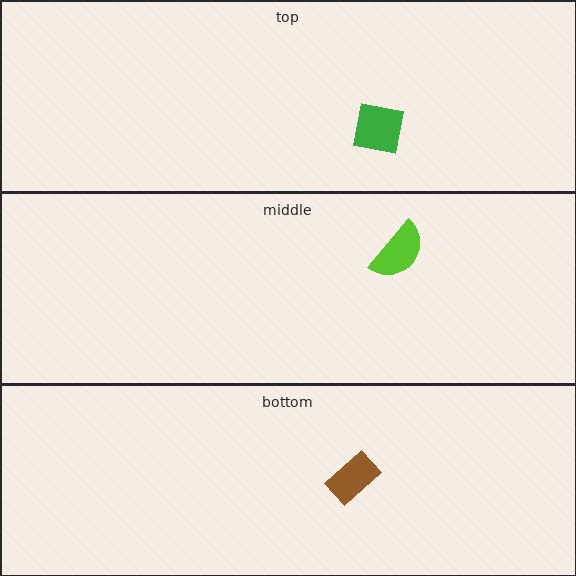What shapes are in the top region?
The green square.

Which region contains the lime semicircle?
The middle region.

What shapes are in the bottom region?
The brown rectangle.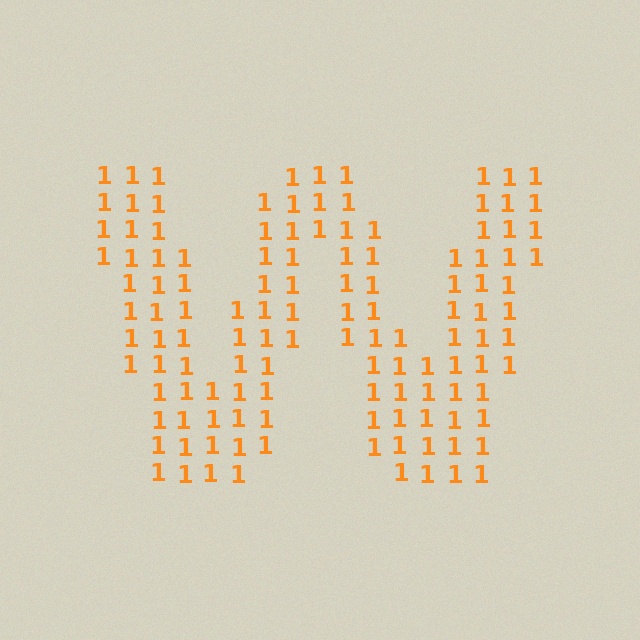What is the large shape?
The large shape is the letter W.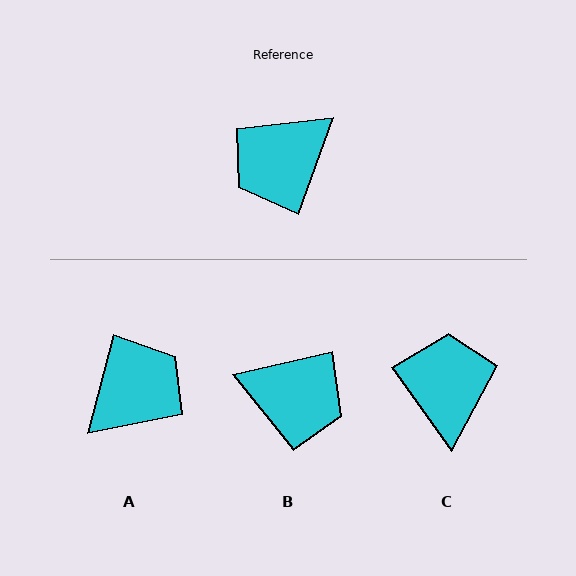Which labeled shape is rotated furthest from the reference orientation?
A, about 176 degrees away.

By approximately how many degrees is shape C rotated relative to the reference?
Approximately 125 degrees clockwise.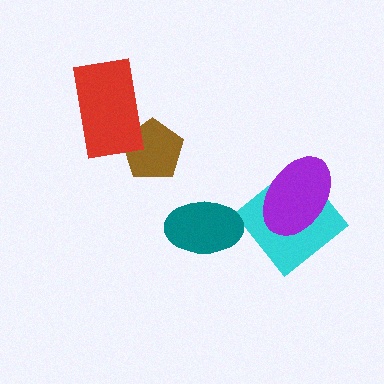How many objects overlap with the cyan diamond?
1 object overlaps with the cyan diamond.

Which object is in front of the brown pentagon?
The red rectangle is in front of the brown pentagon.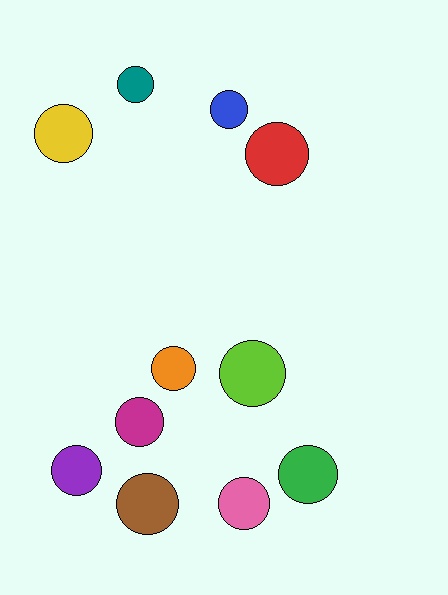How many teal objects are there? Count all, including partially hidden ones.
There is 1 teal object.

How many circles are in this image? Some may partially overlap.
There are 11 circles.